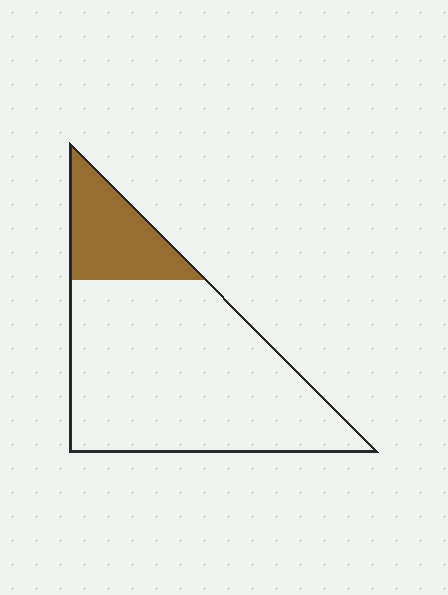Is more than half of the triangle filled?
No.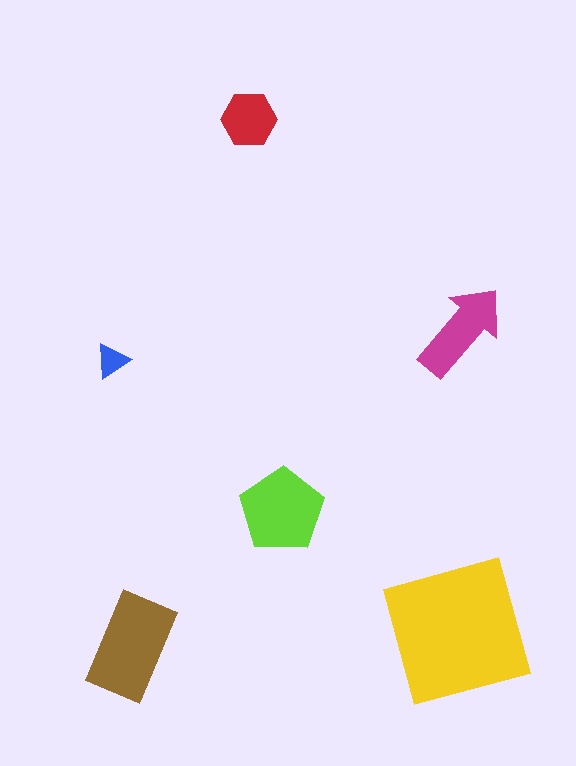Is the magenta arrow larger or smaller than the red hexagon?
Larger.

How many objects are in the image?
There are 6 objects in the image.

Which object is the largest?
The yellow square.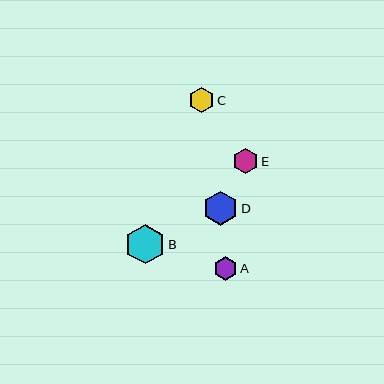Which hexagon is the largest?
Hexagon B is the largest with a size of approximately 40 pixels.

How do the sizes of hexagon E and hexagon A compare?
Hexagon E and hexagon A are approximately the same size.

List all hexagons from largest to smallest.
From largest to smallest: B, D, C, E, A.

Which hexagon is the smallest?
Hexagon A is the smallest with a size of approximately 24 pixels.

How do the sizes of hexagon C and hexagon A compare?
Hexagon C and hexagon A are approximately the same size.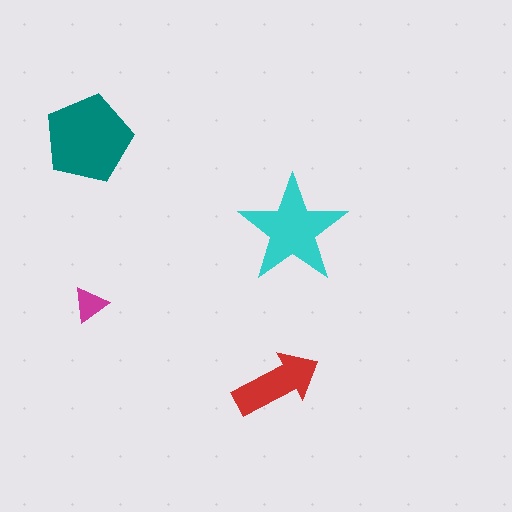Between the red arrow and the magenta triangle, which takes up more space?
The red arrow.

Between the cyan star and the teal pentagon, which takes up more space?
The teal pentagon.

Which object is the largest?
The teal pentagon.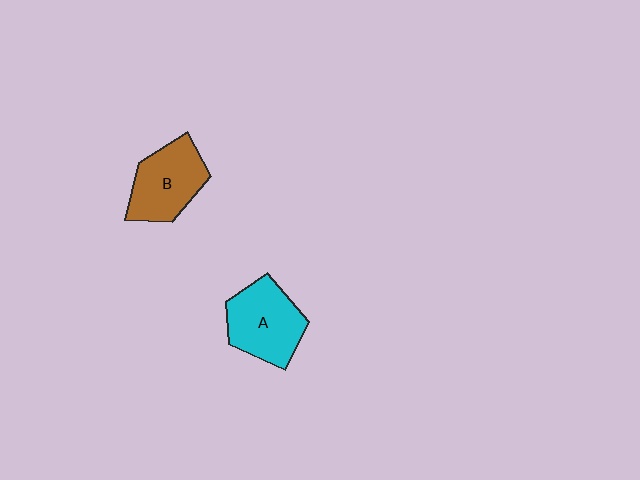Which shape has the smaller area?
Shape B (brown).